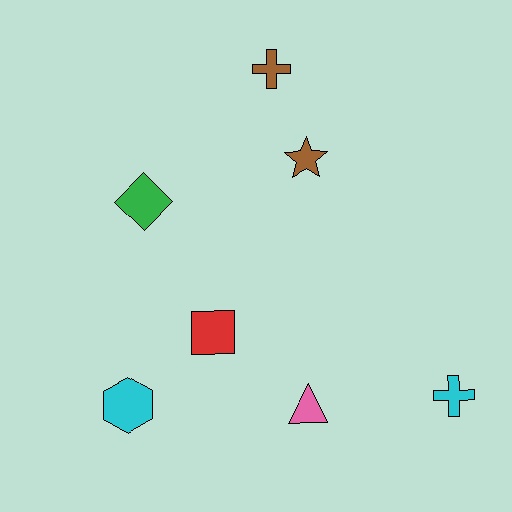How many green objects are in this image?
There is 1 green object.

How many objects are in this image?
There are 7 objects.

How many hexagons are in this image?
There is 1 hexagon.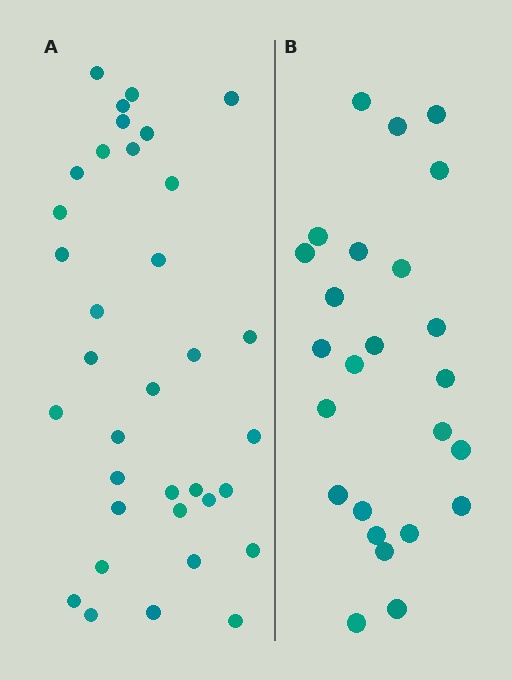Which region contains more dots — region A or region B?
Region A (the left region) has more dots.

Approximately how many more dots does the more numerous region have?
Region A has roughly 10 or so more dots than region B.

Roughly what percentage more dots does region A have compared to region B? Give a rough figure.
About 40% more.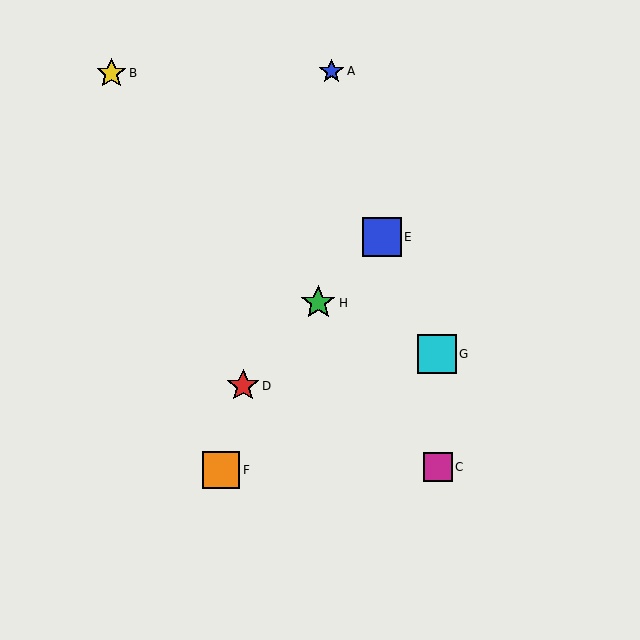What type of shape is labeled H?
Shape H is a green star.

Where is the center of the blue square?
The center of the blue square is at (382, 237).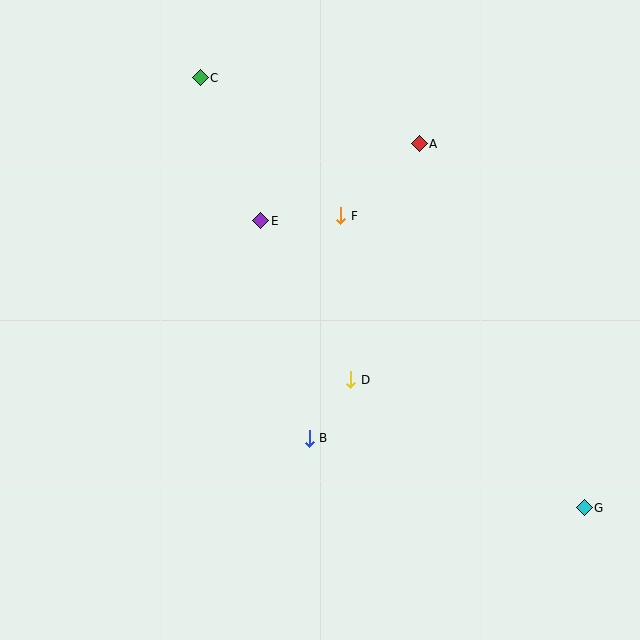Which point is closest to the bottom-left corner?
Point B is closest to the bottom-left corner.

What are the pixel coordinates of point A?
Point A is at (419, 144).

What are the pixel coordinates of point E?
Point E is at (261, 221).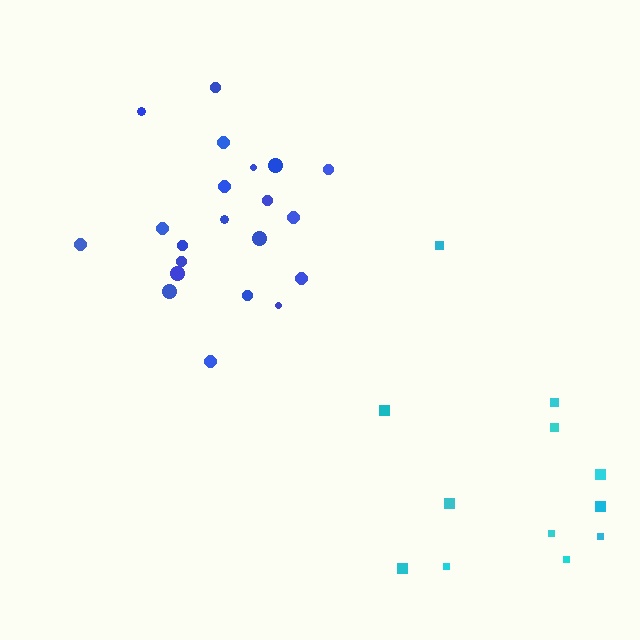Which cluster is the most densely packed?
Blue.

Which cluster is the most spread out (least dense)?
Cyan.